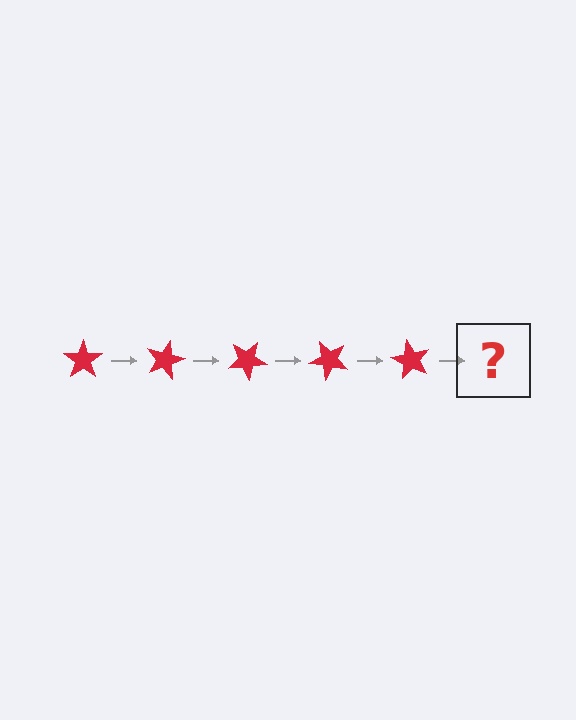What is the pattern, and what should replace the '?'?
The pattern is that the star rotates 15 degrees each step. The '?' should be a red star rotated 75 degrees.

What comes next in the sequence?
The next element should be a red star rotated 75 degrees.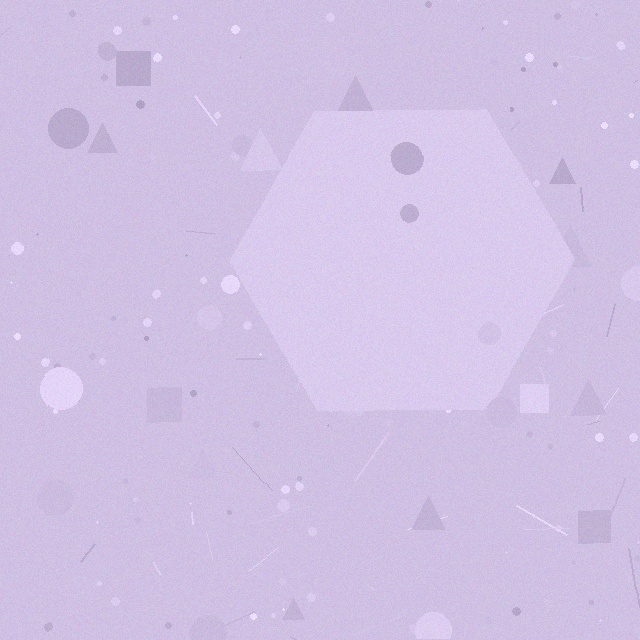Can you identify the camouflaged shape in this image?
The camouflaged shape is a hexagon.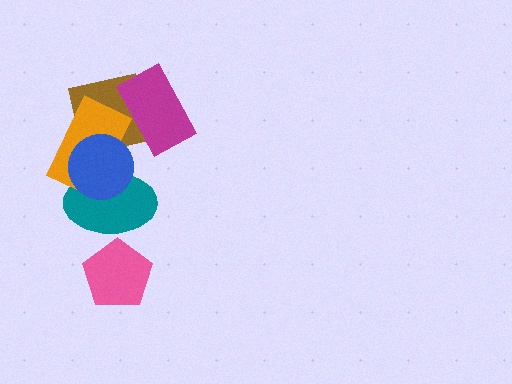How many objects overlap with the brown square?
3 objects overlap with the brown square.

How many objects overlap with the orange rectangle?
3 objects overlap with the orange rectangle.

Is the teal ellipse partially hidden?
Yes, it is partially covered by another shape.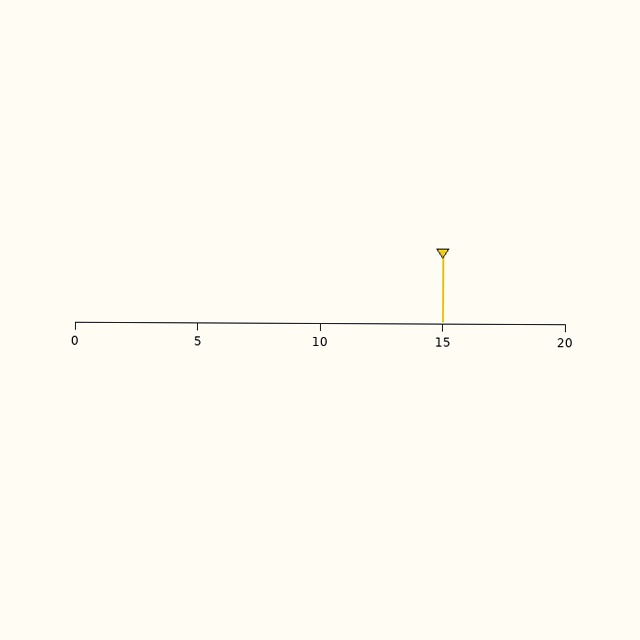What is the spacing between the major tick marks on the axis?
The major ticks are spaced 5 apart.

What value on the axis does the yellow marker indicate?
The marker indicates approximately 15.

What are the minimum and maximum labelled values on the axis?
The axis runs from 0 to 20.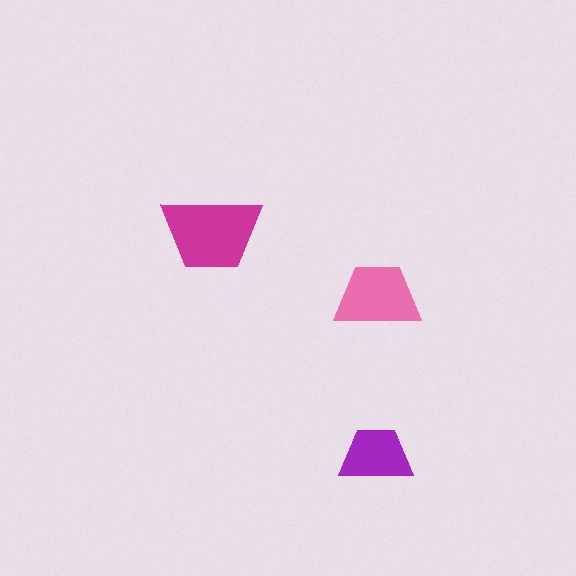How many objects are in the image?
There are 3 objects in the image.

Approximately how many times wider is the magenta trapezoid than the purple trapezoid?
About 1.5 times wider.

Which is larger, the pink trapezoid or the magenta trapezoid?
The magenta one.